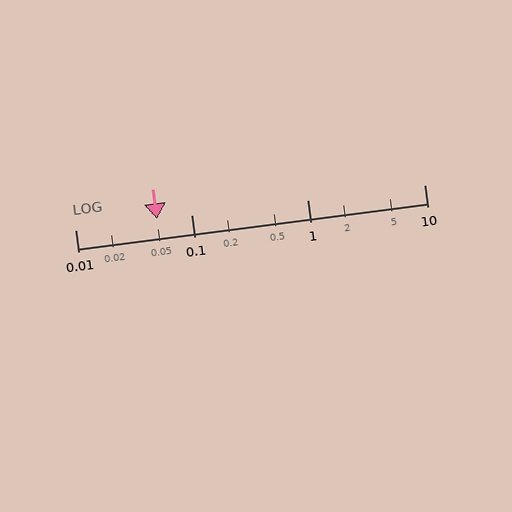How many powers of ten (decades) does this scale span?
The scale spans 3 decades, from 0.01 to 10.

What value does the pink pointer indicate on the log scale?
The pointer indicates approximately 0.05.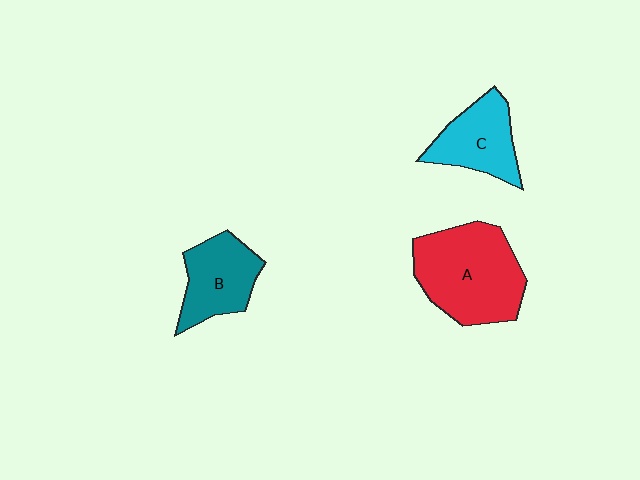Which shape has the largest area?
Shape A (red).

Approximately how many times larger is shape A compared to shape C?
Approximately 1.7 times.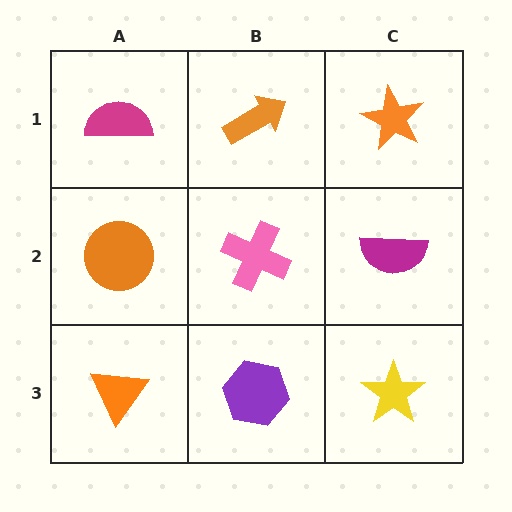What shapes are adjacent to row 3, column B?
A pink cross (row 2, column B), an orange triangle (row 3, column A), a yellow star (row 3, column C).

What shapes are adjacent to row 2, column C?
An orange star (row 1, column C), a yellow star (row 3, column C), a pink cross (row 2, column B).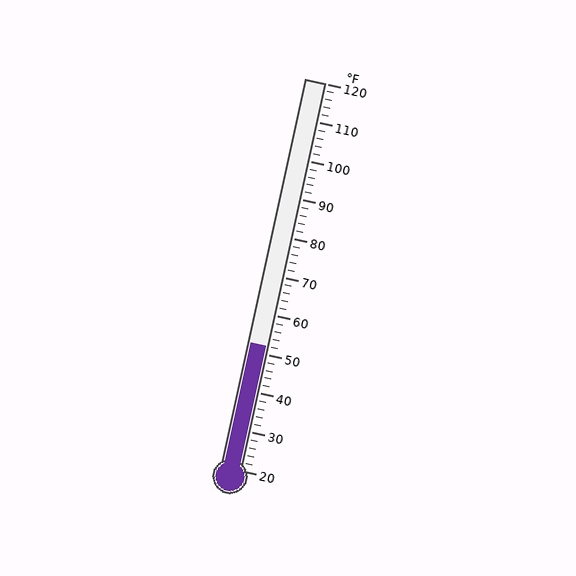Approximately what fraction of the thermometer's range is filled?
The thermometer is filled to approximately 30% of its range.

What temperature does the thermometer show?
The thermometer shows approximately 52°F.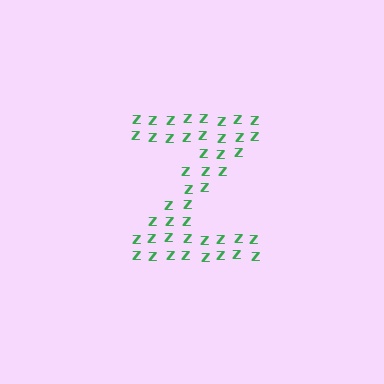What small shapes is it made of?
It is made of small letter Z's.